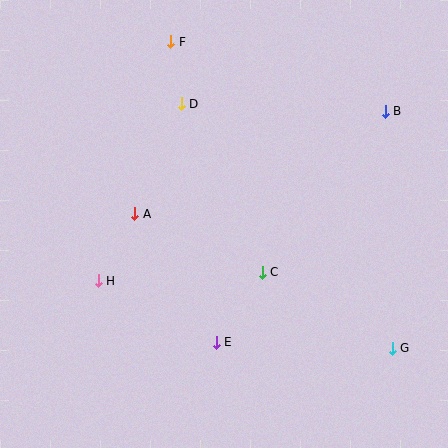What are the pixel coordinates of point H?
Point H is at (98, 281).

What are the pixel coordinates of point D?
Point D is at (181, 104).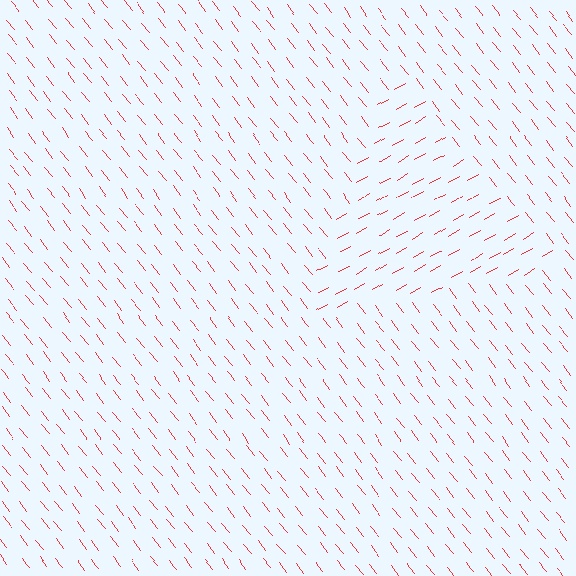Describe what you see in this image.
The image is filled with small red line segments. A triangle region in the image has lines oriented differently from the surrounding lines, creating a visible texture boundary.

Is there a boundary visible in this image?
Yes, there is a texture boundary formed by a change in line orientation.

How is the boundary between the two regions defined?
The boundary is defined purely by a change in line orientation (approximately 82 degrees difference). All lines are the same color and thickness.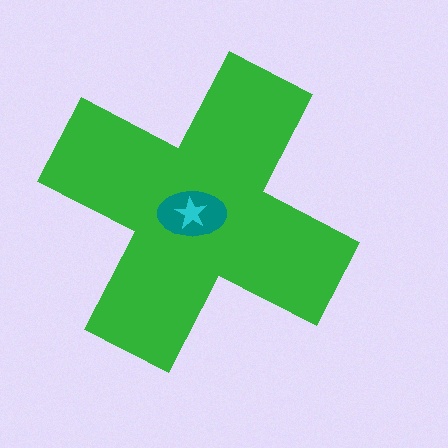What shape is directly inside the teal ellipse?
The cyan star.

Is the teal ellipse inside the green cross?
Yes.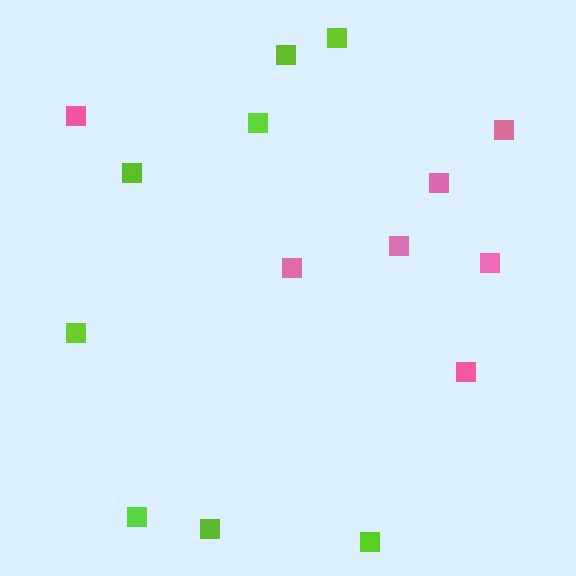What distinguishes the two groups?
There are 2 groups: one group of pink squares (7) and one group of lime squares (8).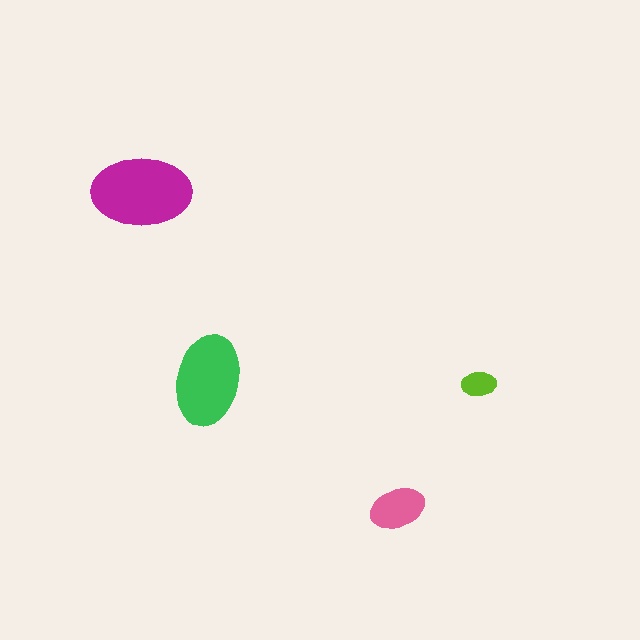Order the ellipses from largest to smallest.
the magenta one, the green one, the pink one, the lime one.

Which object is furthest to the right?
The lime ellipse is rightmost.